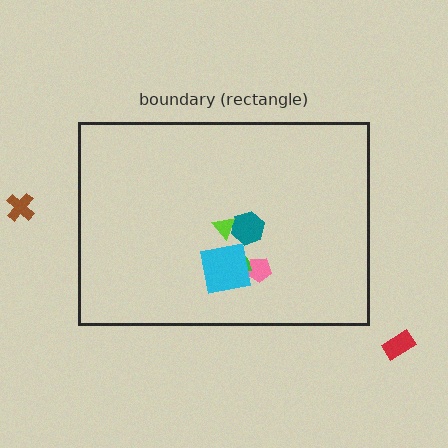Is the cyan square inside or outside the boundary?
Inside.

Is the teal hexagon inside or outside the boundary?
Inside.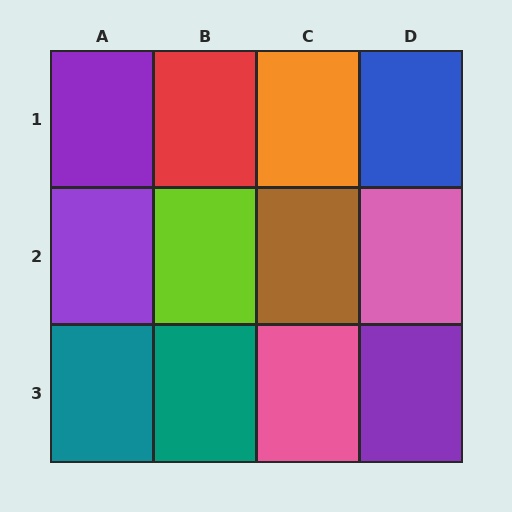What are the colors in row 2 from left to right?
Purple, lime, brown, pink.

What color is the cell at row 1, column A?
Purple.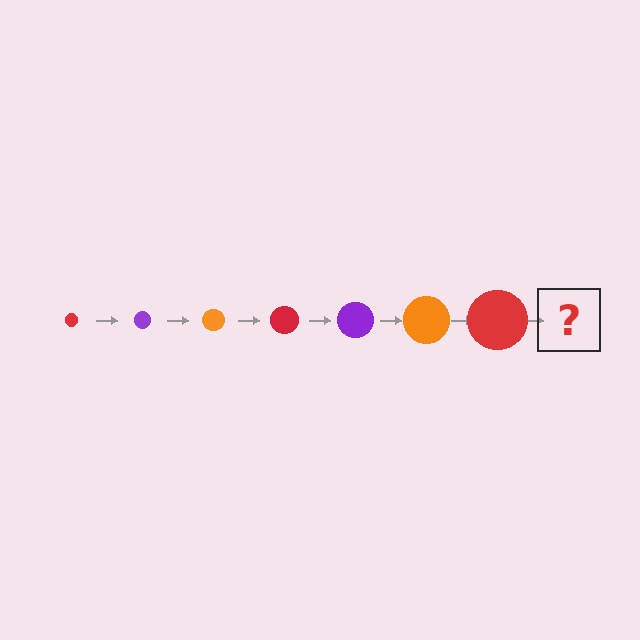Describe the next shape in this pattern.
It should be a purple circle, larger than the previous one.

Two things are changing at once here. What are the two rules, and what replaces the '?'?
The two rules are that the circle grows larger each step and the color cycles through red, purple, and orange. The '?' should be a purple circle, larger than the previous one.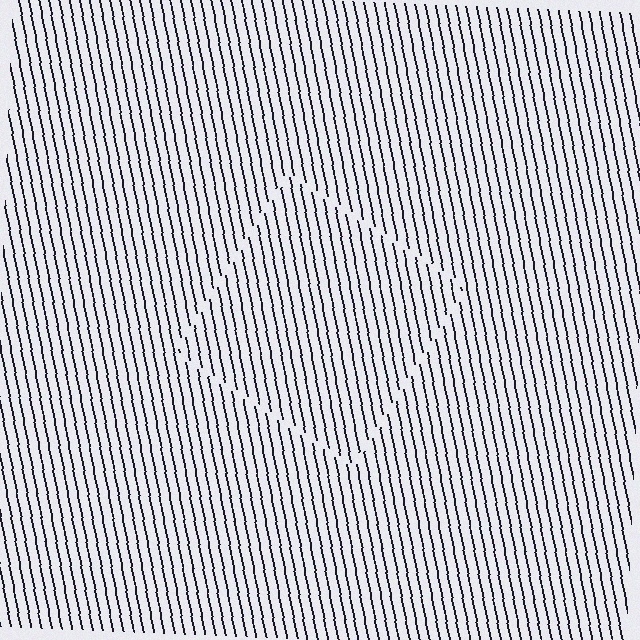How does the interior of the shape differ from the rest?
The interior of the shape contains the same grating, shifted by half a period — the contour is defined by the phase discontinuity where line-ends from the inner and outer gratings abut.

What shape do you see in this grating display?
An illusory square. The interior of the shape contains the same grating, shifted by half a period — the contour is defined by the phase discontinuity where line-ends from the inner and outer gratings abut.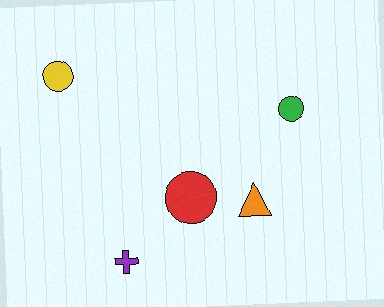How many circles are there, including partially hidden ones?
There are 3 circles.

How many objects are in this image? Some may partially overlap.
There are 5 objects.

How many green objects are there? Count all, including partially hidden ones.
There is 1 green object.